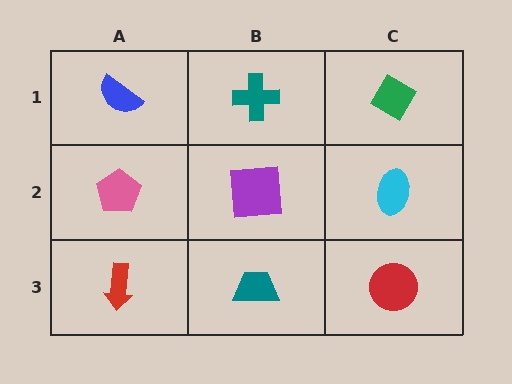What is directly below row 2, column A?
A red arrow.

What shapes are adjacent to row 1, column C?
A cyan ellipse (row 2, column C), a teal cross (row 1, column B).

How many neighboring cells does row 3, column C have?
2.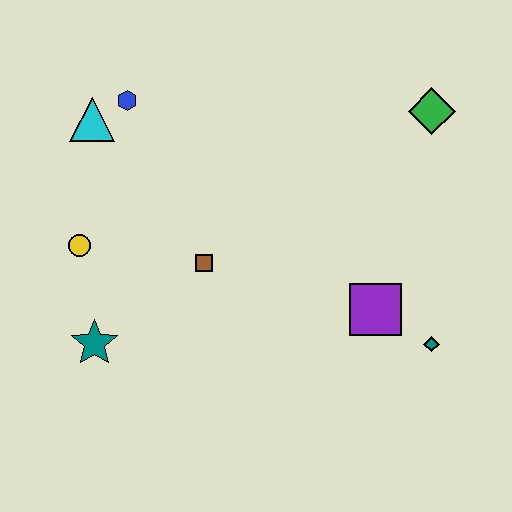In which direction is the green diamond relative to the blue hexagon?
The green diamond is to the right of the blue hexagon.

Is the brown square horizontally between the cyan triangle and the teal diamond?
Yes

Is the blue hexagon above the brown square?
Yes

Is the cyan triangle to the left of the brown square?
Yes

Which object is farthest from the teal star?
The green diamond is farthest from the teal star.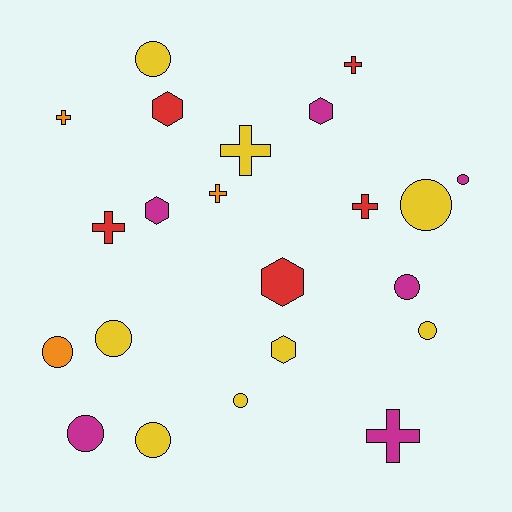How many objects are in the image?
There are 22 objects.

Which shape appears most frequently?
Circle, with 10 objects.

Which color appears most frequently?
Yellow, with 8 objects.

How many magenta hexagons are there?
There are 2 magenta hexagons.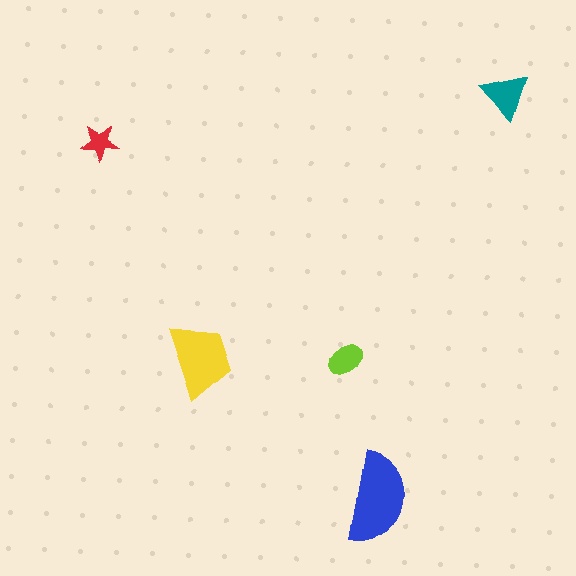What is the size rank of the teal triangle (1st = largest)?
3rd.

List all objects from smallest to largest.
The red star, the lime ellipse, the teal triangle, the yellow trapezoid, the blue semicircle.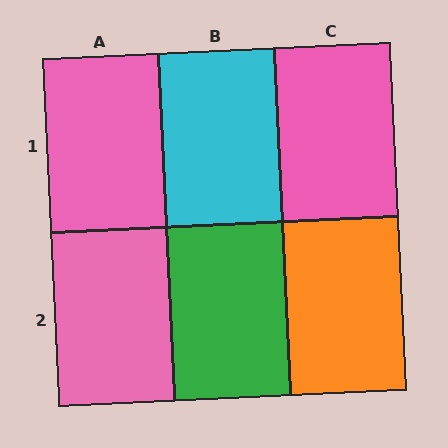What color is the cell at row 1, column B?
Cyan.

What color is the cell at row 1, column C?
Pink.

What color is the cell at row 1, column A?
Pink.